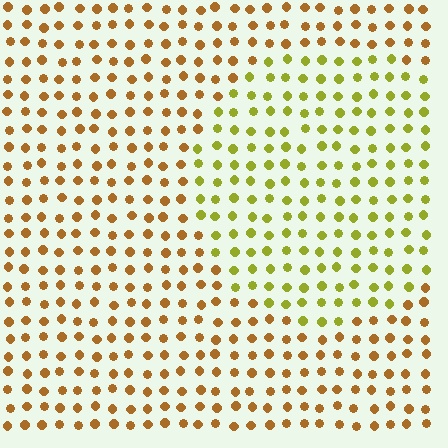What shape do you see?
I see a circle.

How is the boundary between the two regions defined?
The boundary is defined purely by a slight shift in hue (about 39 degrees). Spacing, size, and orientation are identical on both sides.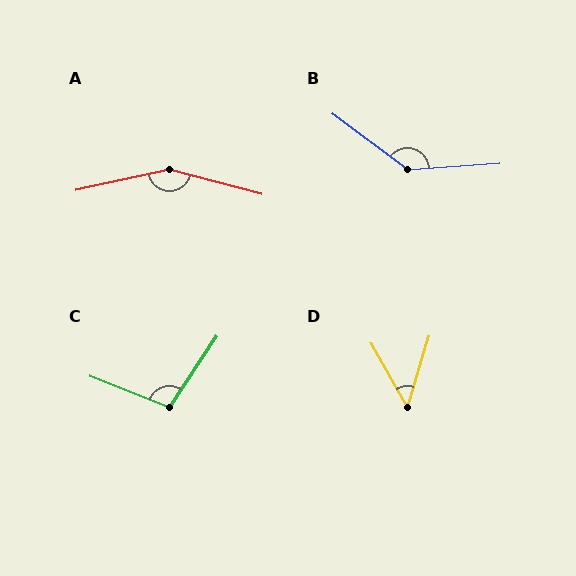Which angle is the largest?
A, at approximately 153 degrees.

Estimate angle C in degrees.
Approximately 102 degrees.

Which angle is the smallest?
D, at approximately 47 degrees.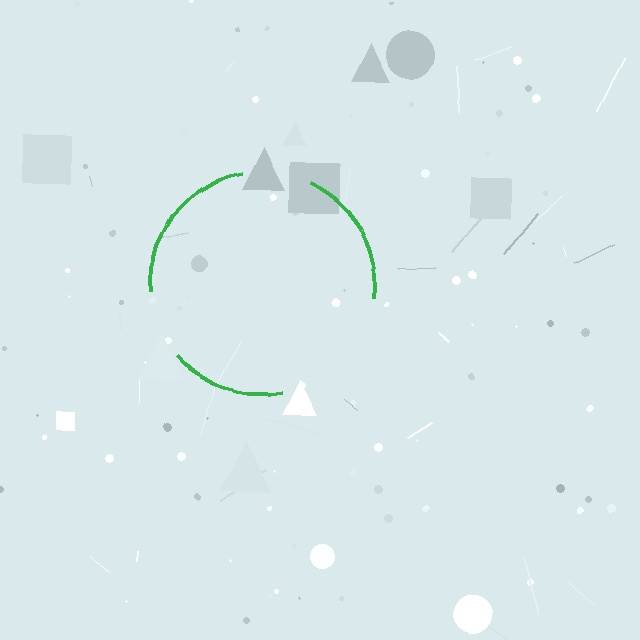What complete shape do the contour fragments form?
The contour fragments form a circle.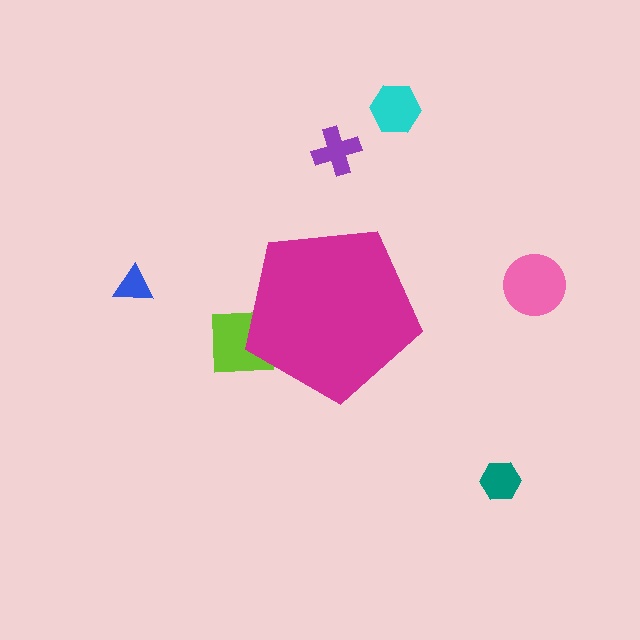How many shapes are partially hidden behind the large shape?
1 shape is partially hidden.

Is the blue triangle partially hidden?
No, the blue triangle is fully visible.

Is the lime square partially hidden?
Yes, the lime square is partially hidden behind the magenta pentagon.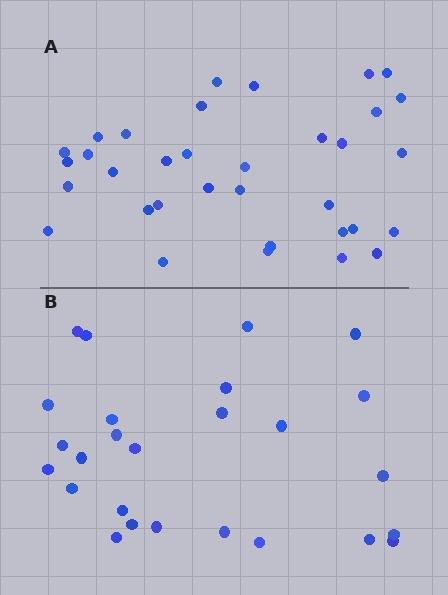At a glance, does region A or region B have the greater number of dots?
Region A (the top region) has more dots.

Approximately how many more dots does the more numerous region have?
Region A has roughly 8 or so more dots than region B.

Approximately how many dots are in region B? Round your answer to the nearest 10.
About 30 dots. (The exact count is 26, which rounds to 30.)